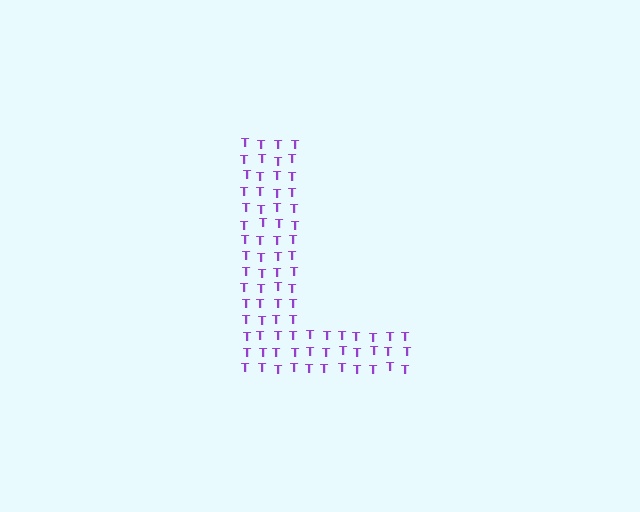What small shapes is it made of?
It is made of small letter T's.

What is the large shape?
The large shape is the letter L.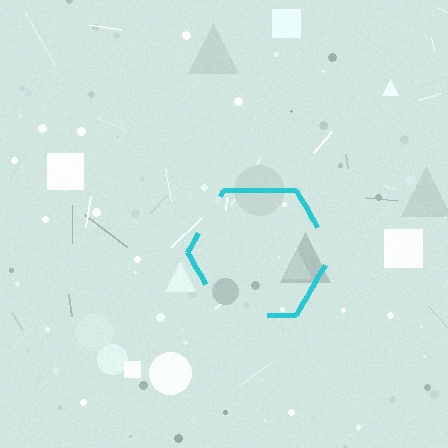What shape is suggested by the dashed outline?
The dashed outline suggests a hexagon.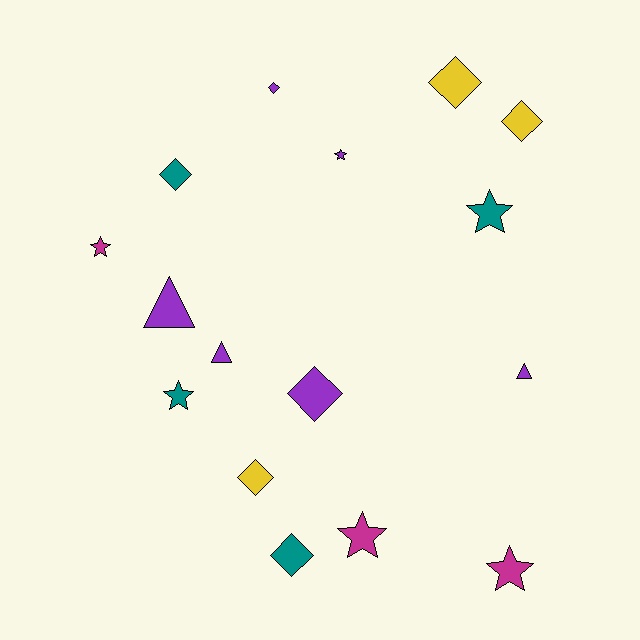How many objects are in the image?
There are 16 objects.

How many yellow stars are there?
There are no yellow stars.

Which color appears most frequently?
Purple, with 6 objects.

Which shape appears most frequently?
Diamond, with 7 objects.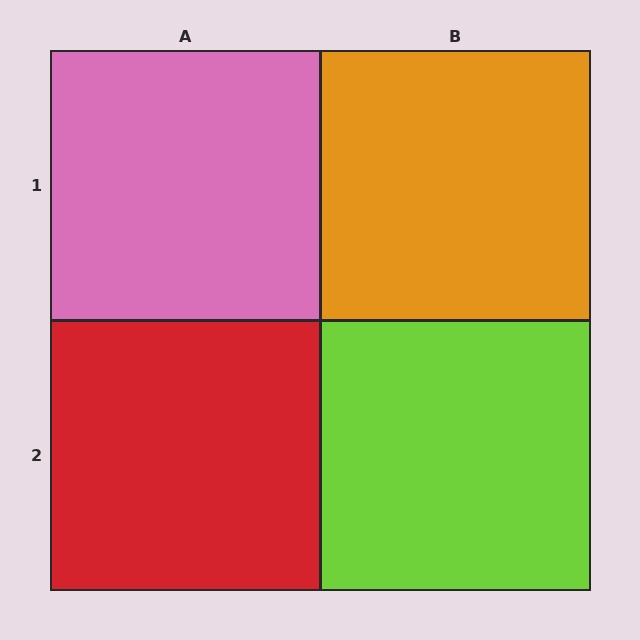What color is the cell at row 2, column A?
Red.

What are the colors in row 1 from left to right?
Pink, orange.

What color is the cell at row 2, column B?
Lime.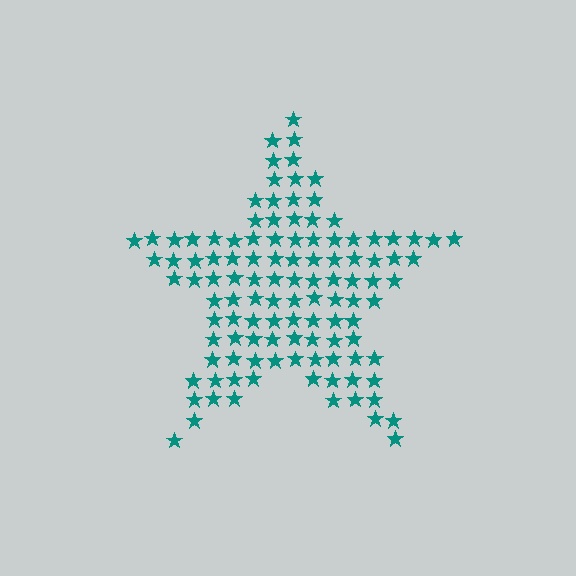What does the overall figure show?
The overall figure shows a star.